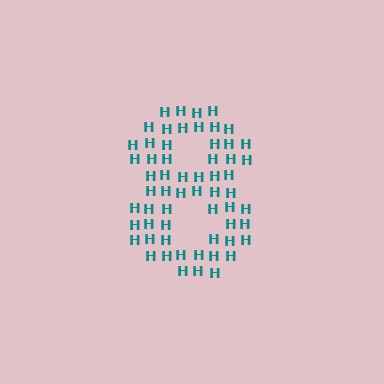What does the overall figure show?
The overall figure shows the digit 8.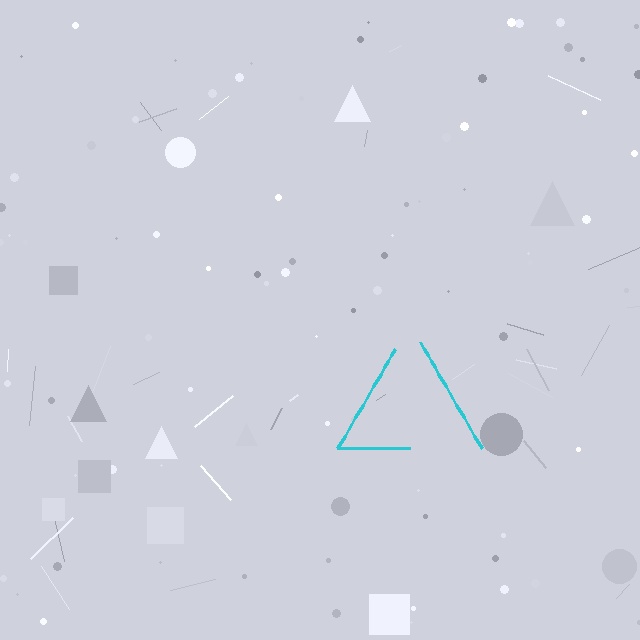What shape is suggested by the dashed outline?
The dashed outline suggests a triangle.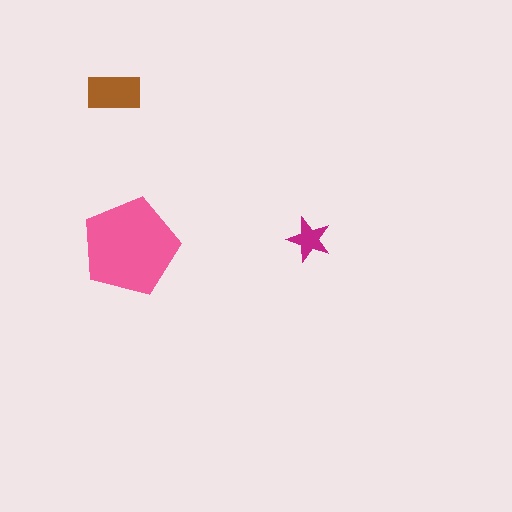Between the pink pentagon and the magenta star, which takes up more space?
The pink pentagon.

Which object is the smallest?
The magenta star.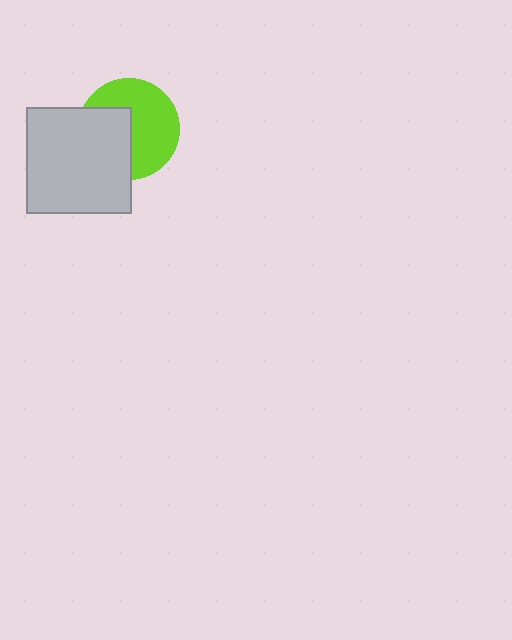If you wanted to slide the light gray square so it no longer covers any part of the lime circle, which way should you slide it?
Slide it left — that is the most direct way to separate the two shapes.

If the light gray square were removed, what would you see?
You would see the complete lime circle.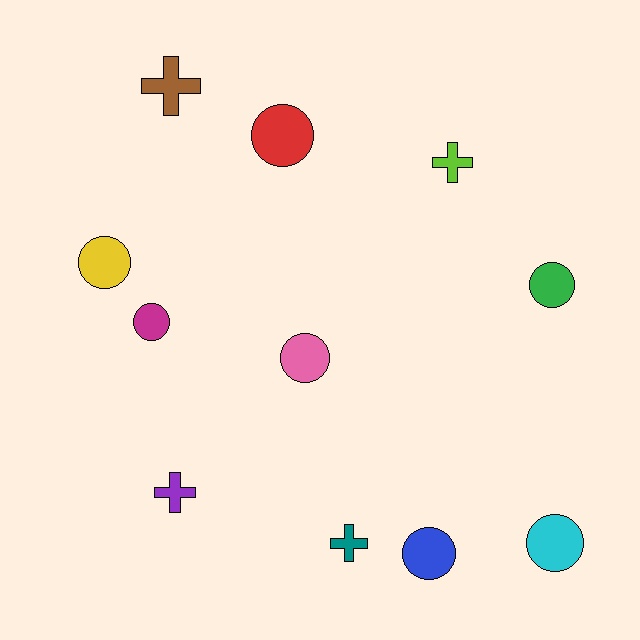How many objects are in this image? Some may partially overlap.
There are 11 objects.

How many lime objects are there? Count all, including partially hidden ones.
There is 1 lime object.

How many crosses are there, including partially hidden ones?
There are 4 crosses.